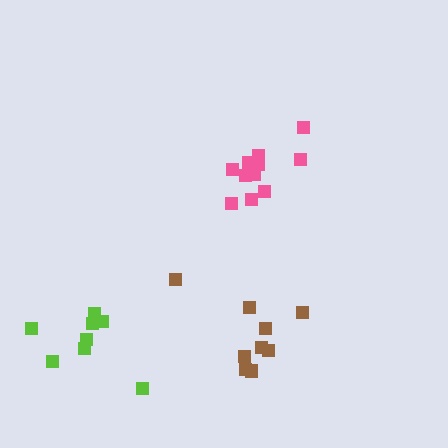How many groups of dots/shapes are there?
There are 3 groups.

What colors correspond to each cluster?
The clusters are colored: brown, pink, lime.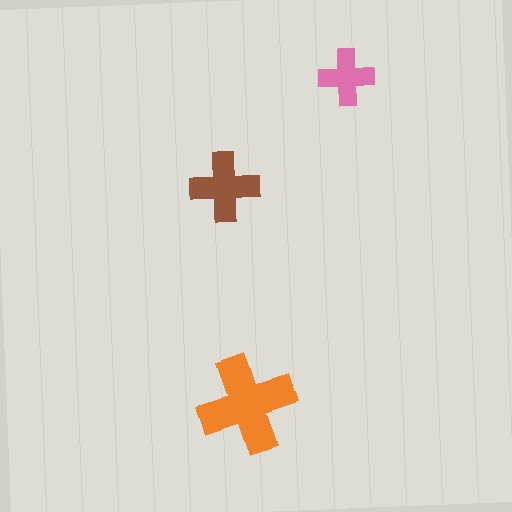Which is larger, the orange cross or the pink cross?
The orange one.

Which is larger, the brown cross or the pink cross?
The brown one.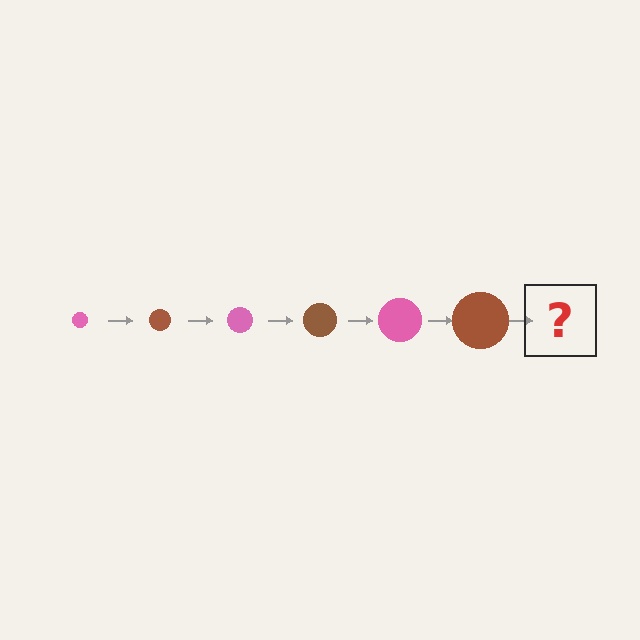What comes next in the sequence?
The next element should be a pink circle, larger than the previous one.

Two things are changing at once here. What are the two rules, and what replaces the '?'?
The two rules are that the circle grows larger each step and the color cycles through pink and brown. The '?' should be a pink circle, larger than the previous one.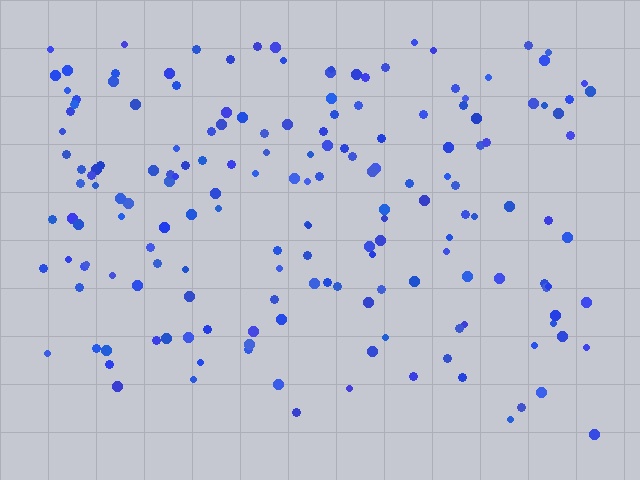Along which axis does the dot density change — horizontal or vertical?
Vertical.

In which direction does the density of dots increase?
From bottom to top, with the top side densest.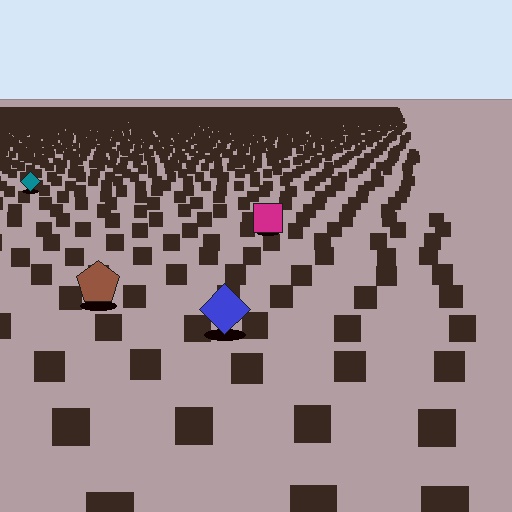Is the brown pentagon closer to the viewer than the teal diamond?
Yes. The brown pentagon is closer — you can tell from the texture gradient: the ground texture is coarser near it.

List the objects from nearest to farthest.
From nearest to farthest: the blue diamond, the brown pentagon, the magenta square, the teal diamond.